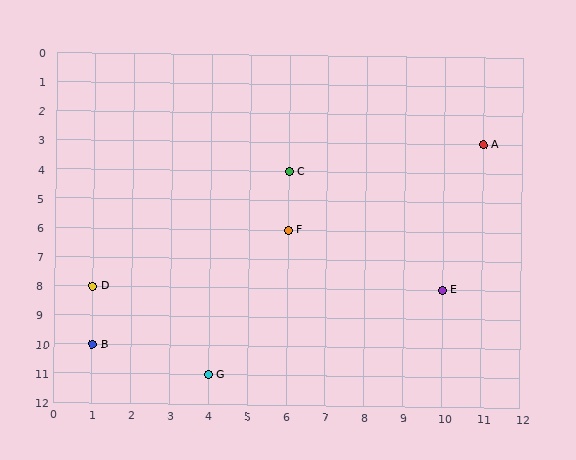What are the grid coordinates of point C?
Point C is at grid coordinates (6, 4).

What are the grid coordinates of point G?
Point G is at grid coordinates (4, 11).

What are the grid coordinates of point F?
Point F is at grid coordinates (6, 6).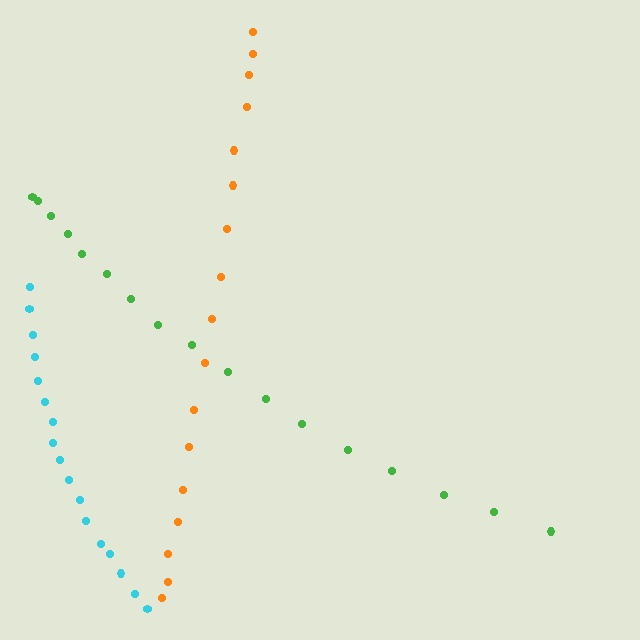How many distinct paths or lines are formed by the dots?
There are 3 distinct paths.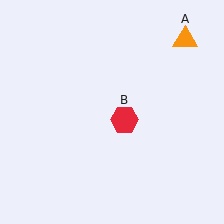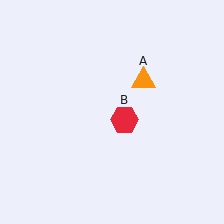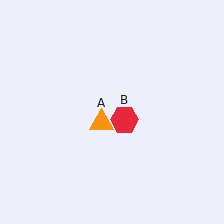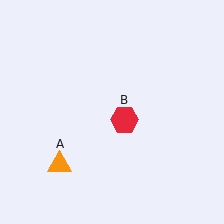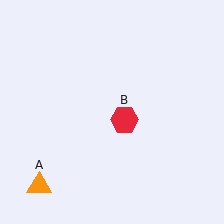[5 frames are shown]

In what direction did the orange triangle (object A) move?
The orange triangle (object A) moved down and to the left.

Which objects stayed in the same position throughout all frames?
Red hexagon (object B) remained stationary.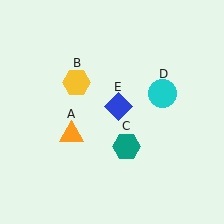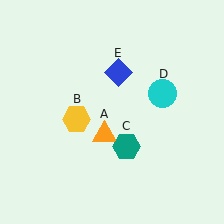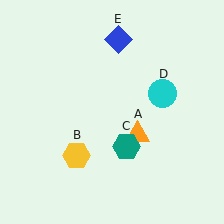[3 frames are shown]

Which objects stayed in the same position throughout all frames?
Teal hexagon (object C) and cyan circle (object D) remained stationary.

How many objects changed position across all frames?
3 objects changed position: orange triangle (object A), yellow hexagon (object B), blue diamond (object E).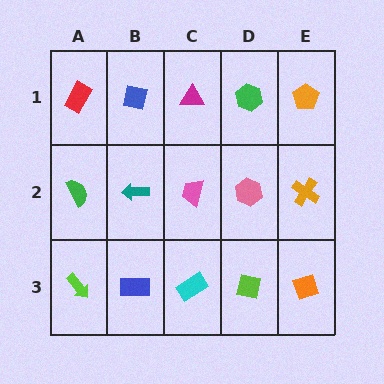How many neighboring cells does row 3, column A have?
2.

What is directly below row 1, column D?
A pink hexagon.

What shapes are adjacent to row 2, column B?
A blue square (row 1, column B), a blue rectangle (row 3, column B), a green semicircle (row 2, column A), a pink trapezoid (row 2, column C).